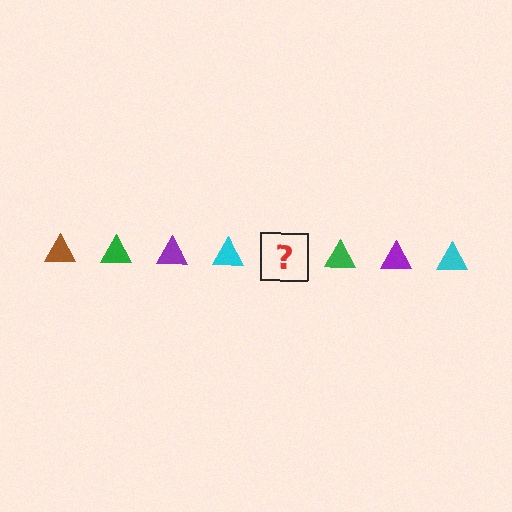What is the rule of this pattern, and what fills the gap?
The rule is that the pattern cycles through brown, green, purple, cyan triangles. The gap should be filled with a brown triangle.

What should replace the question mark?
The question mark should be replaced with a brown triangle.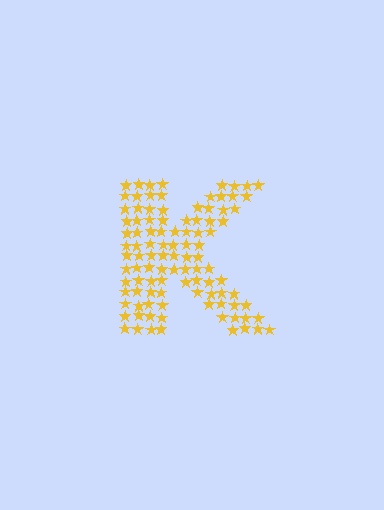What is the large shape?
The large shape is the letter K.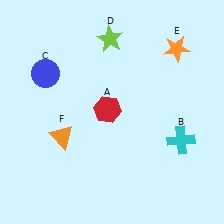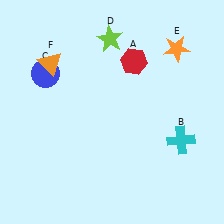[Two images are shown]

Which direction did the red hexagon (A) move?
The red hexagon (A) moved up.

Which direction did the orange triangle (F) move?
The orange triangle (F) moved up.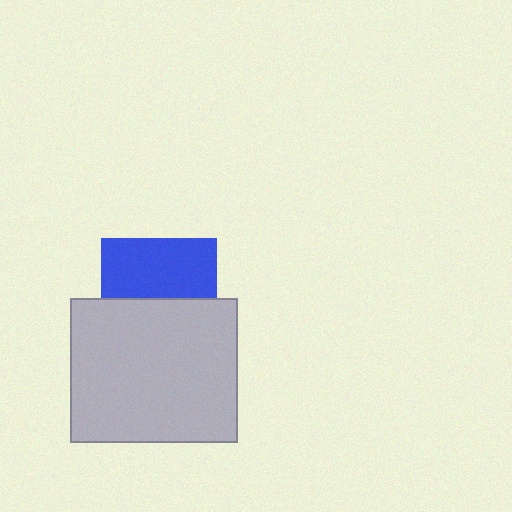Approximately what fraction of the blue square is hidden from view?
Roughly 48% of the blue square is hidden behind the light gray rectangle.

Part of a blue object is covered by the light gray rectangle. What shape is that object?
It is a square.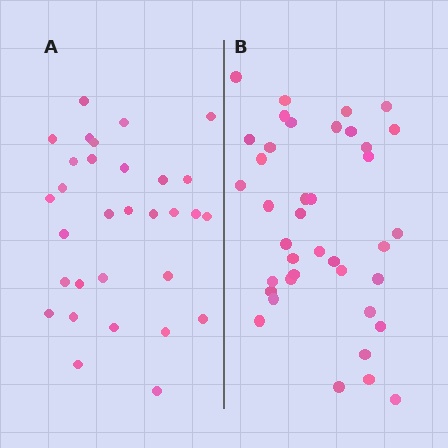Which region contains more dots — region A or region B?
Region B (the right region) has more dots.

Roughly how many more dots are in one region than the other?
Region B has roughly 8 or so more dots than region A.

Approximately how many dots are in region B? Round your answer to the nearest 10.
About 40 dots. (The exact count is 39, which rounds to 40.)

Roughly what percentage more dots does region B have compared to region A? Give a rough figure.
About 25% more.